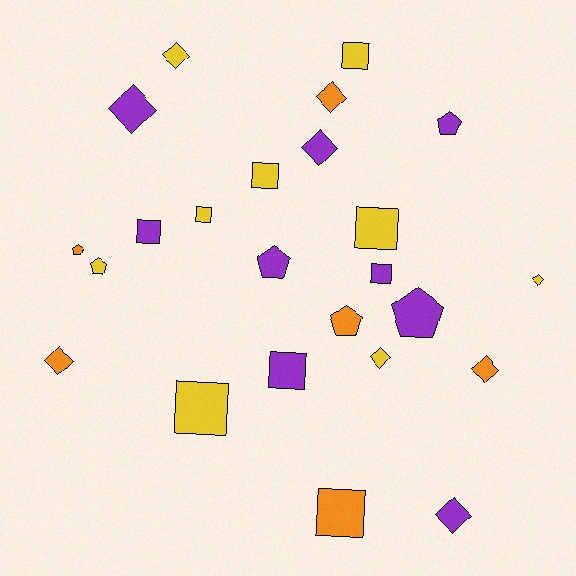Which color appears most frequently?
Yellow, with 9 objects.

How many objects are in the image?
There are 24 objects.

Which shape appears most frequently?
Diamond, with 9 objects.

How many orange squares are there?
There is 1 orange square.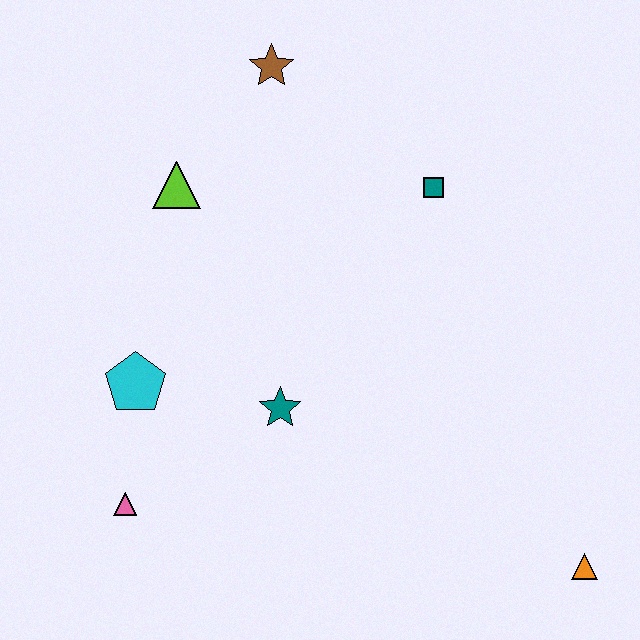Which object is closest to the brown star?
The lime triangle is closest to the brown star.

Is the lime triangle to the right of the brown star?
No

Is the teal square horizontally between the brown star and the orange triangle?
Yes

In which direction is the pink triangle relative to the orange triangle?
The pink triangle is to the left of the orange triangle.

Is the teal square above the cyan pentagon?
Yes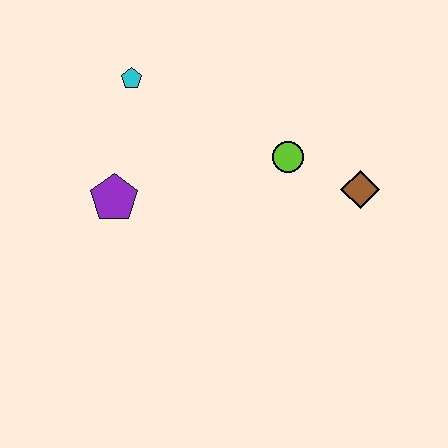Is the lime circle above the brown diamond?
Yes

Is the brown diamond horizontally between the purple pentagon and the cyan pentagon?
No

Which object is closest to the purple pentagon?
The cyan pentagon is closest to the purple pentagon.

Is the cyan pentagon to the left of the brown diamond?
Yes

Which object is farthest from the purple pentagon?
The brown diamond is farthest from the purple pentagon.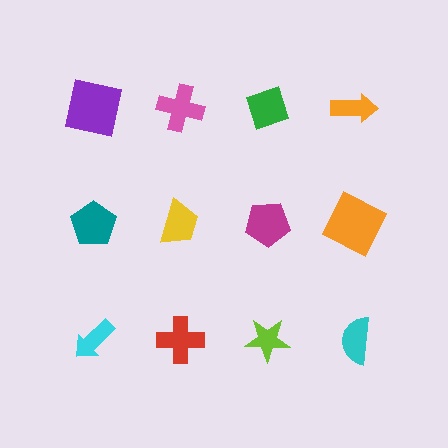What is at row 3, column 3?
A lime star.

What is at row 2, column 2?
A yellow trapezoid.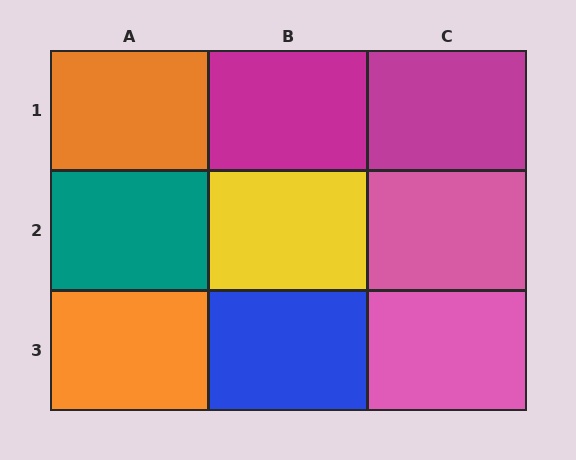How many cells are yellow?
1 cell is yellow.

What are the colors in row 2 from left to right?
Teal, yellow, pink.